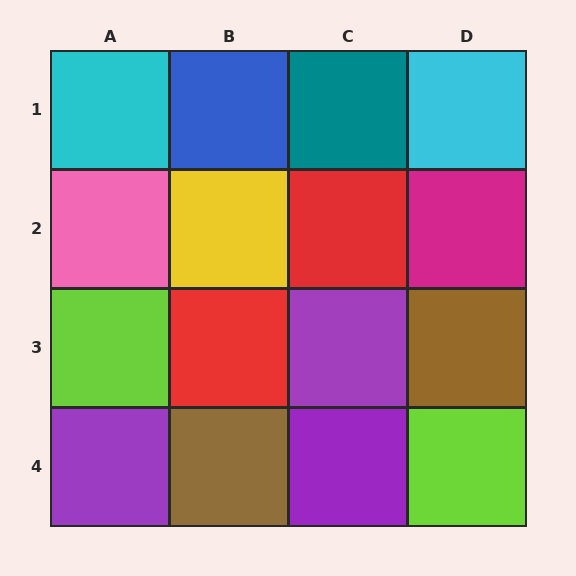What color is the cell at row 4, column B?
Brown.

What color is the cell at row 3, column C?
Purple.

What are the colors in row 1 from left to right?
Cyan, blue, teal, cyan.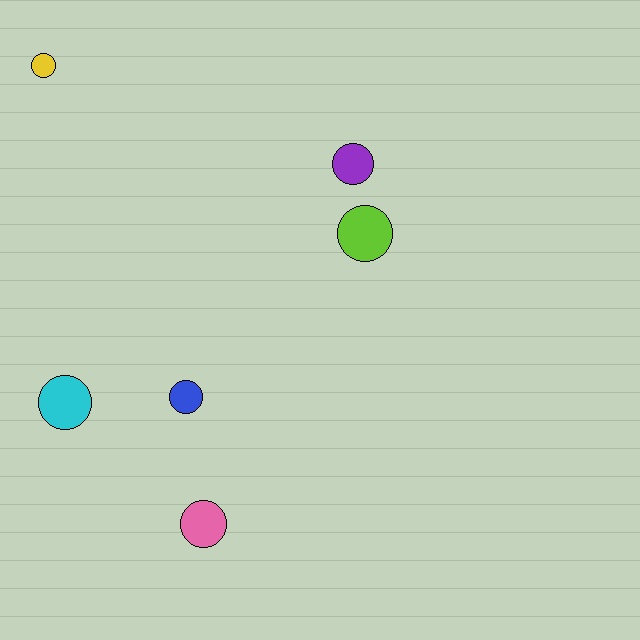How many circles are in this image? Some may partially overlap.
There are 6 circles.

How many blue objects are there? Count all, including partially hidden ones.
There is 1 blue object.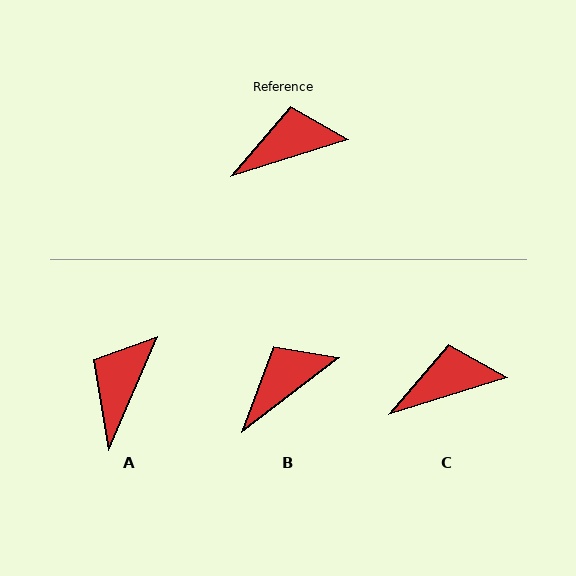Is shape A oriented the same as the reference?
No, it is off by about 50 degrees.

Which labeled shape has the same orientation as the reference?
C.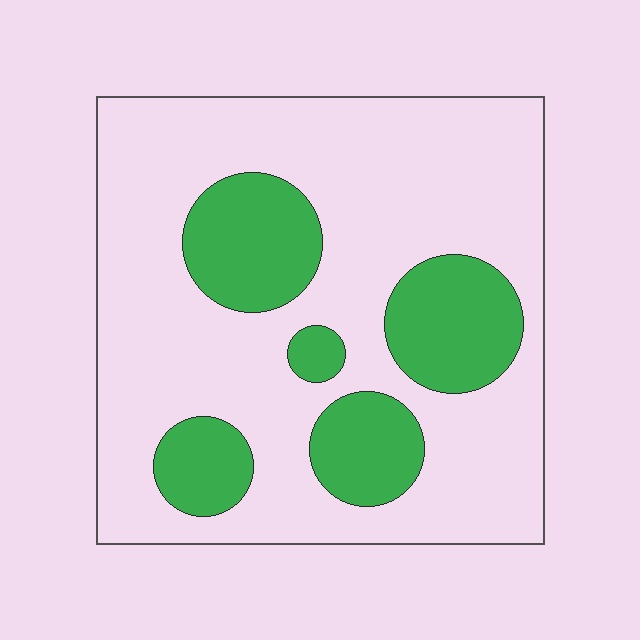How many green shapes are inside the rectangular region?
5.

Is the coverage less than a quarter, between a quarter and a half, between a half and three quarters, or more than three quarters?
Between a quarter and a half.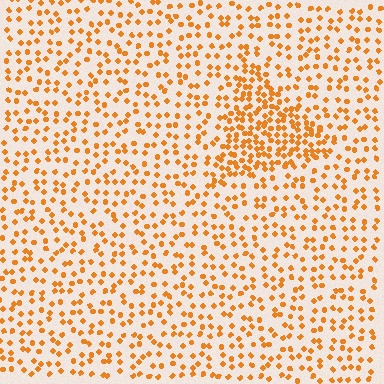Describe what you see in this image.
The image contains small orange elements arranged at two different densities. A triangle-shaped region is visible where the elements are more densely packed than the surrounding area.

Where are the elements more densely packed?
The elements are more densely packed inside the triangle boundary.